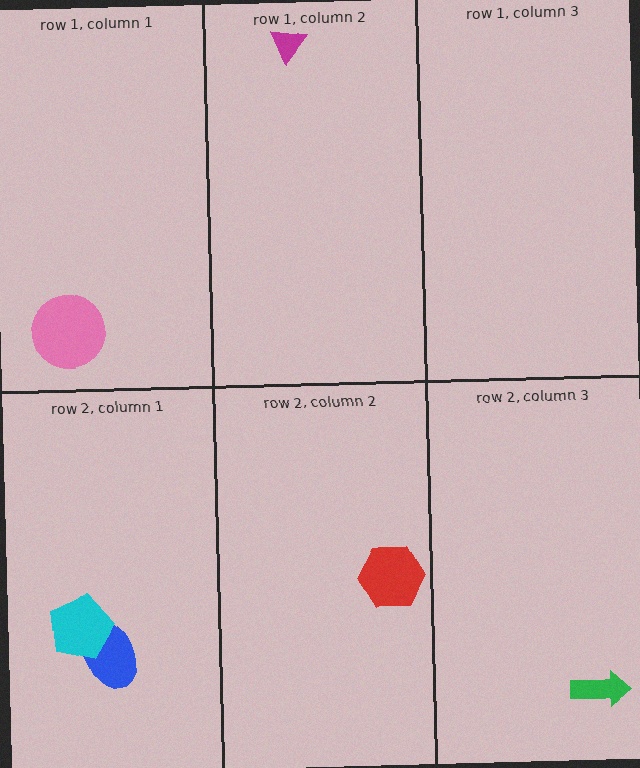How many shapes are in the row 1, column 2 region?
1.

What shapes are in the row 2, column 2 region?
The red hexagon.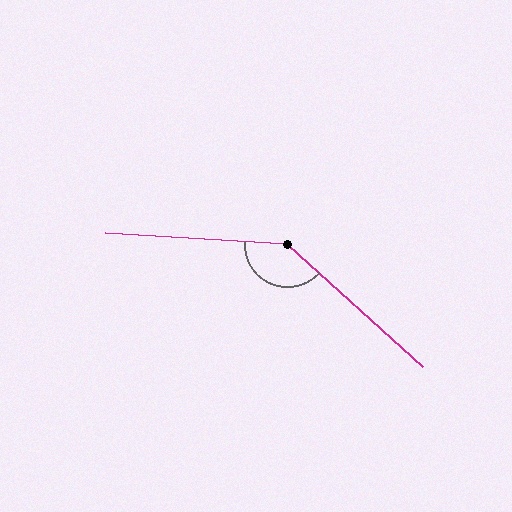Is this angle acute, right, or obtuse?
It is obtuse.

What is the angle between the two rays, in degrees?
Approximately 141 degrees.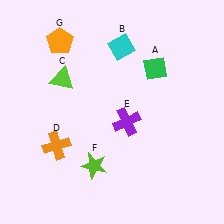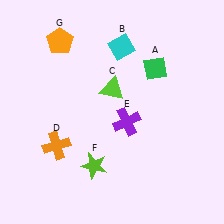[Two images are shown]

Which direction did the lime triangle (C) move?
The lime triangle (C) moved right.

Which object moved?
The lime triangle (C) moved right.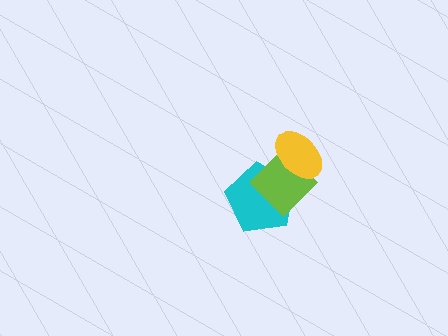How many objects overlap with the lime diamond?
2 objects overlap with the lime diamond.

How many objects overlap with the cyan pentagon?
2 objects overlap with the cyan pentagon.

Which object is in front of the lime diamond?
The yellow ellipse is in front of the lime diamond.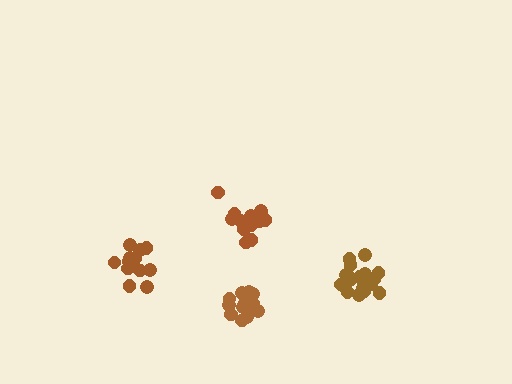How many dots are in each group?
Group 1: 16 dots, Group 2: 19 dots, Group 3: 15 dots, Group 4: 16 dots (66 total).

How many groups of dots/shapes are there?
There are 4 groups.